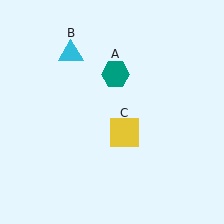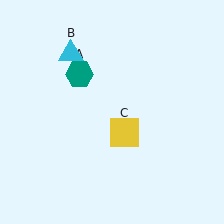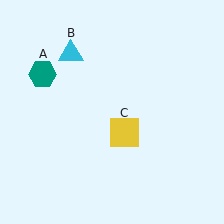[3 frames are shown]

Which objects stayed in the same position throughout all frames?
Cyan triangle (object B) and yellow square (object C) remained stationary.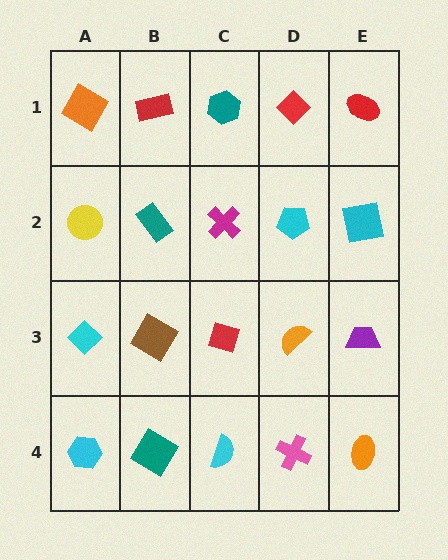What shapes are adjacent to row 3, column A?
A yellow circle (row 2, column A), a cyan hexagon (row 4, column A), a brown square (row 3, column B).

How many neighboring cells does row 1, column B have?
3.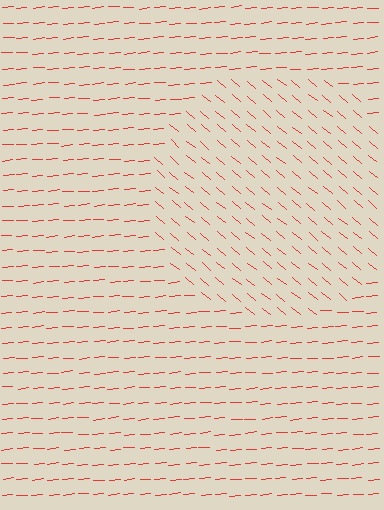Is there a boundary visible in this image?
Yes, there is a texture boundary formed by a change in line orientation.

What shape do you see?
I see a circle.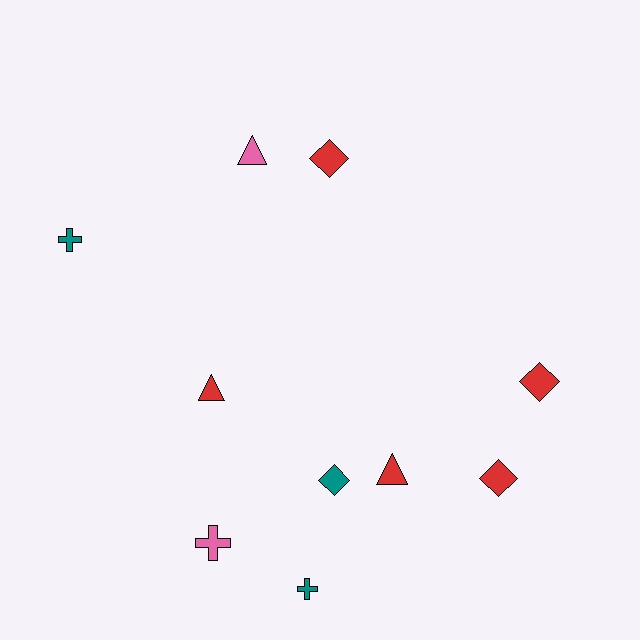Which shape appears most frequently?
Diamond, with 4 objects.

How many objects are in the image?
There are 10 objects.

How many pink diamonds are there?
There are no pink diamonds.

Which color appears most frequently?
Red, with 5 objects.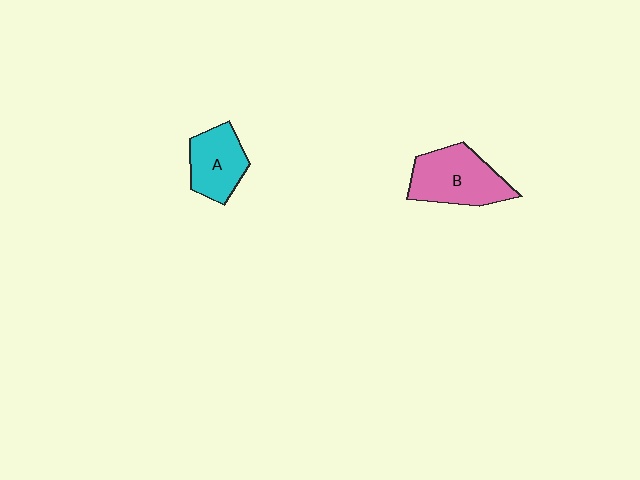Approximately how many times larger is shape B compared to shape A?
Approximately 1.4 times.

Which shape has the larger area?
Shape B (pink).